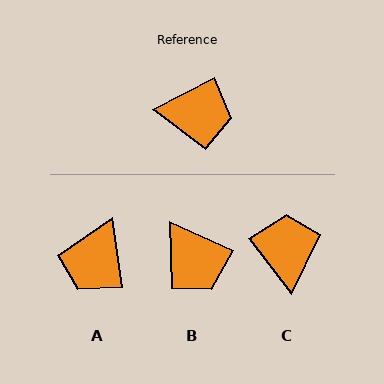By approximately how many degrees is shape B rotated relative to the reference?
Approximately 52 degrees clockwise.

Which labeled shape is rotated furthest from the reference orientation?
A, about 109 degrees away.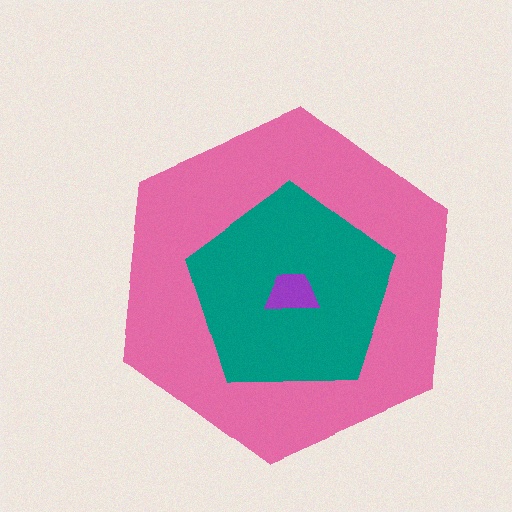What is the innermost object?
The purple trapezoid.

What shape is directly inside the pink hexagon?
The teal pentagon.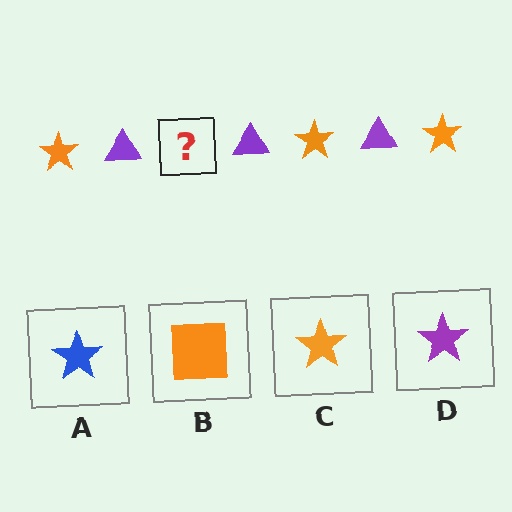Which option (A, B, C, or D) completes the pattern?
C.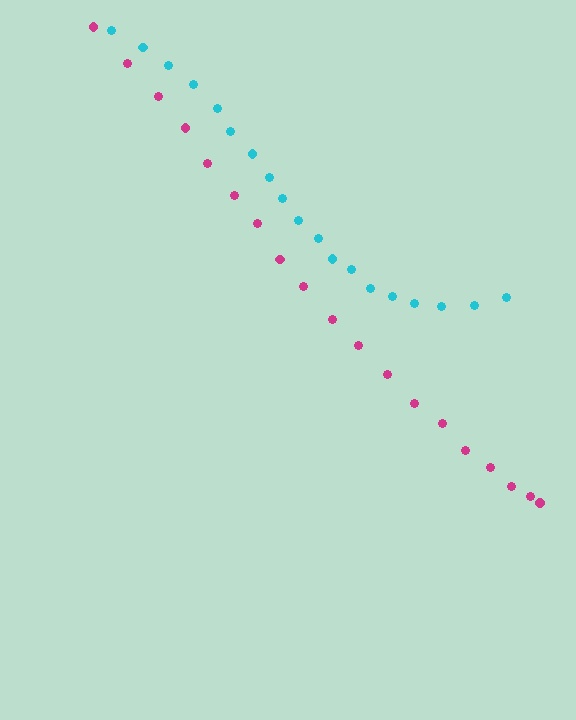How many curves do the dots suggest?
There are 2 distinct paths.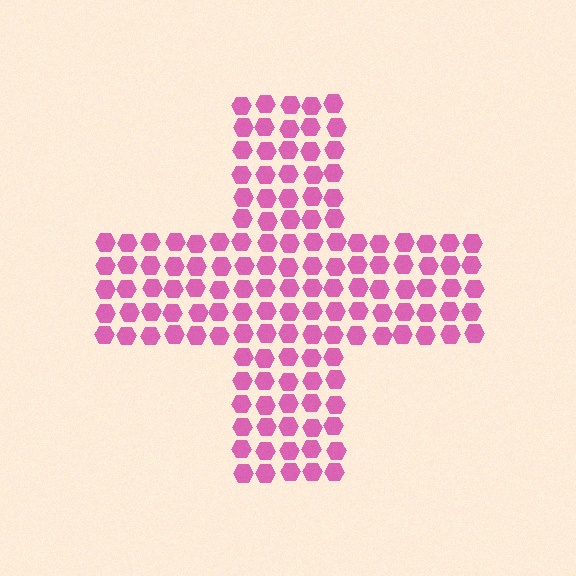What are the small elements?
The small elements are hexagons.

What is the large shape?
The large shape is a cross.